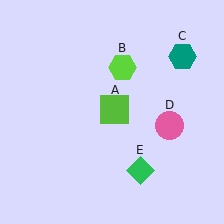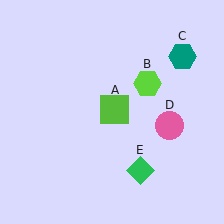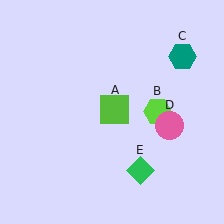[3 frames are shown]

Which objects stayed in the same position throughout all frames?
Lime square (object A) and teal hexagon (object C) and pink circle (object D) and green diamond (object E) remained stationary.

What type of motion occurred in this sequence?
The lime hexagon (object B) rotated clockwise around the center of the scene.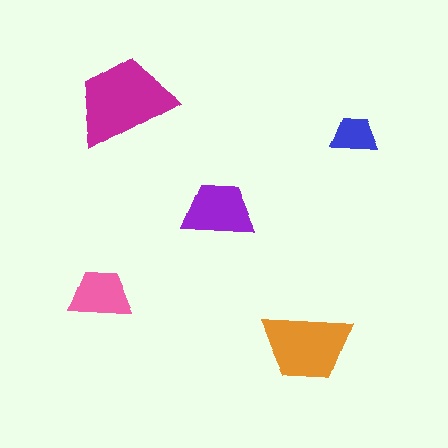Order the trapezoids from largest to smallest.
the magenta one, the orange one, the purple one, the pink one, the blue one.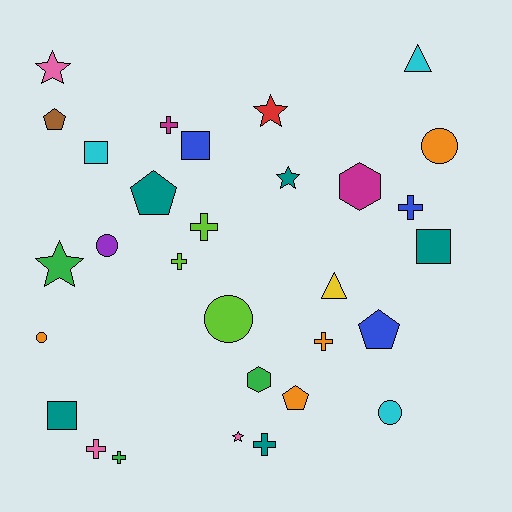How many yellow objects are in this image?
There is 1 yellow object.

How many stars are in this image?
There are 5 stars.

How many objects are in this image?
There are 30 objects.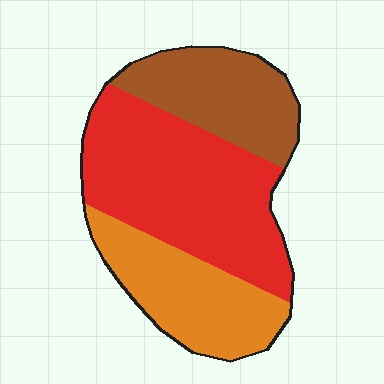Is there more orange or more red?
Red.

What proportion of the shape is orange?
Orange covers about 25% of the shape.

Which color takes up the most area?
Red, at roughly 50%.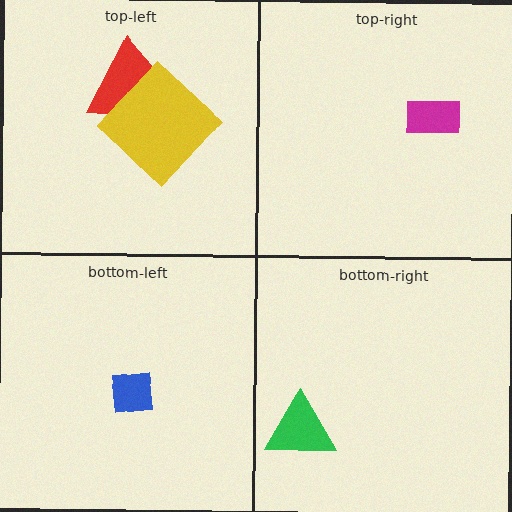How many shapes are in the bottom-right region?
1.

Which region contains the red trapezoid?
The top-left region.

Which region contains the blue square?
The bottom-left region.